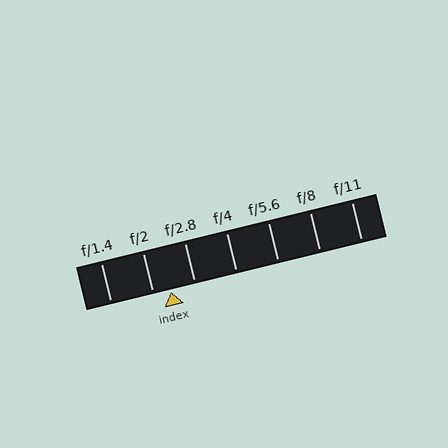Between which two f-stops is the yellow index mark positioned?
The index mark is between f/2 and f/2.8.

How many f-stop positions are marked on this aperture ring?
There are 7 f-stop positions marked.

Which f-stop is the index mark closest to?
The index mark is closest to f/2.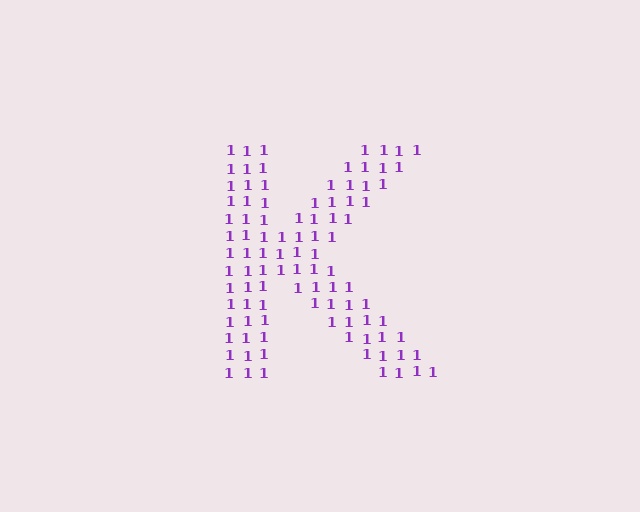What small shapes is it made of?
It is made of small digit 1's.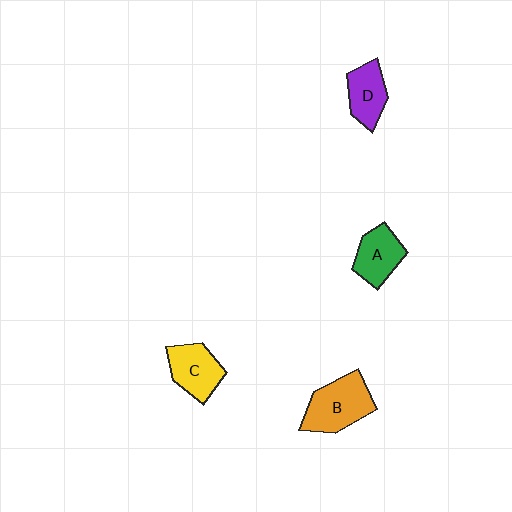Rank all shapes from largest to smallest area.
From largest to smallest: B (orange), C (yellow), A (green), D (purple).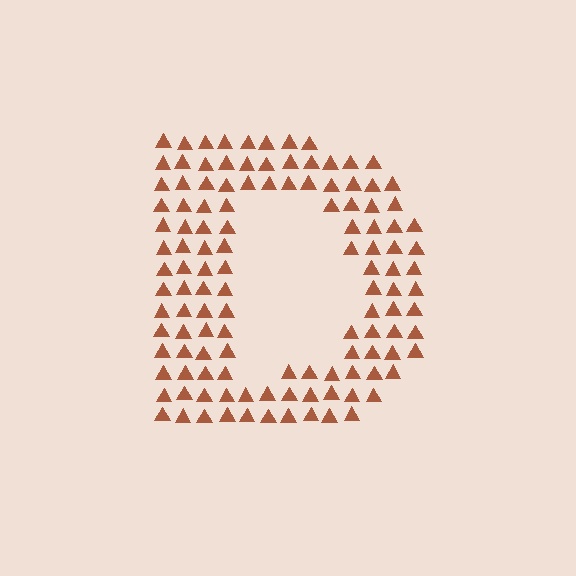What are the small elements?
The small elements are triangles.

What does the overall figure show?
The overall figure shows the letter D.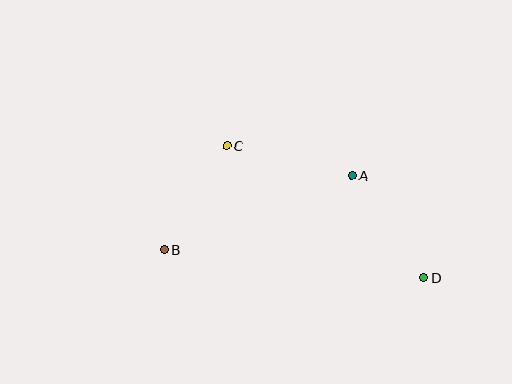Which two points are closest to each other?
Points B and C are closest to each other.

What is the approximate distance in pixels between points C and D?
The distance between C and D is approximately 237 pixels.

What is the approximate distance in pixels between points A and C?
The distance between A and C is approximately 129 pixels.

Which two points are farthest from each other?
Points B and D are farthest from each other.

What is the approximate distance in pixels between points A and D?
The distance between A and D is approximately 125 pixels.